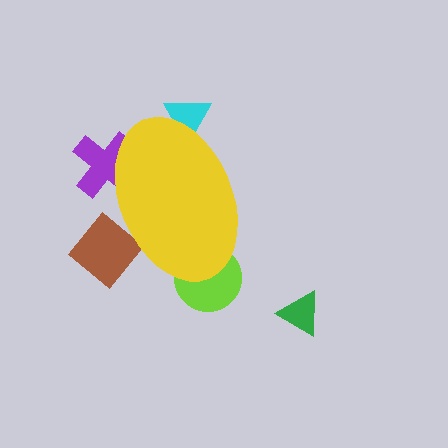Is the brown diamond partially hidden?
Yes, the brown diamond is partially hidden behind the yellow ellipse.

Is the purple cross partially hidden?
Yes, the purple cross is partially hidden behind the yellow ellipse.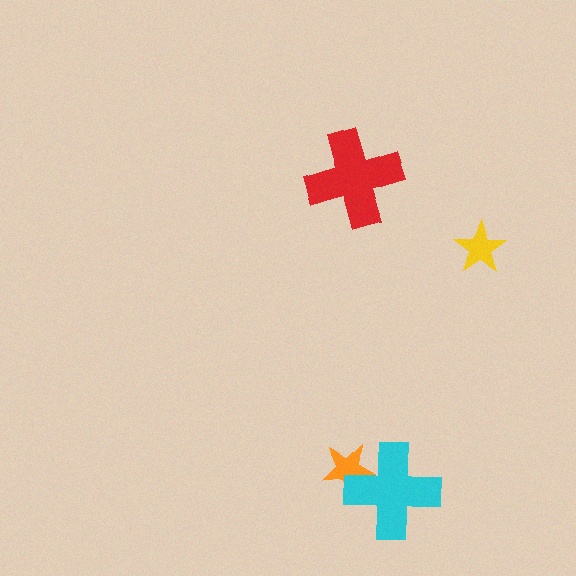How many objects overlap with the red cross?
0 objects overlap with the red cross.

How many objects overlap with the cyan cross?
1 object overlaps with the cyan cross.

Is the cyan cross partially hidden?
No, no other shape covers it.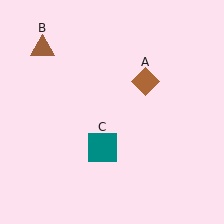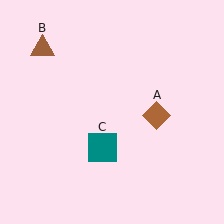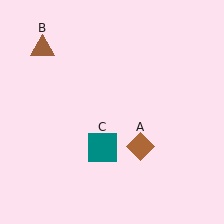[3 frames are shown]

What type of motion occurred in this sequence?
The brown diamond (object A) rotated clockwise around the center of the scene.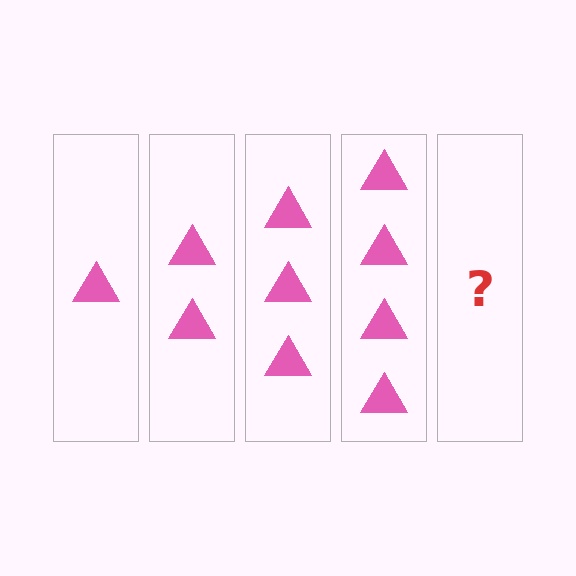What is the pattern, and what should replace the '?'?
The pattern is that each step adds one more triangle. The '?' should be 5 triangles.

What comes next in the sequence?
The next element should be 5 triangles.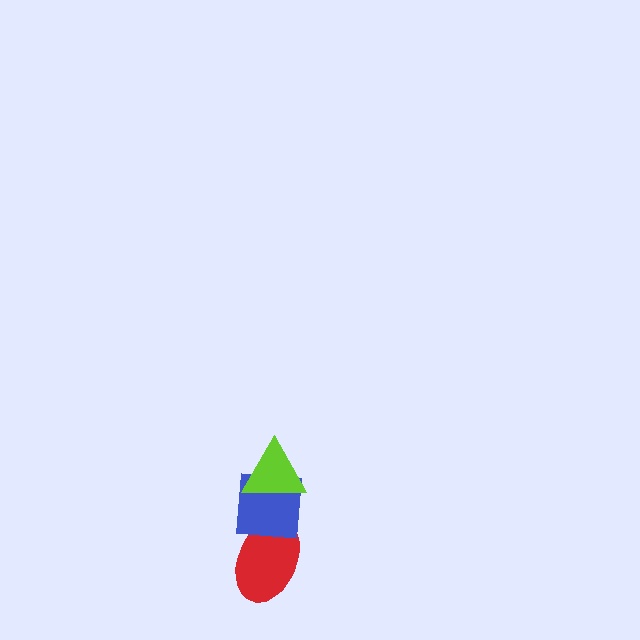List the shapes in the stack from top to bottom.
From top to bottom: the lime triangle, the blue square, the red ellipse.